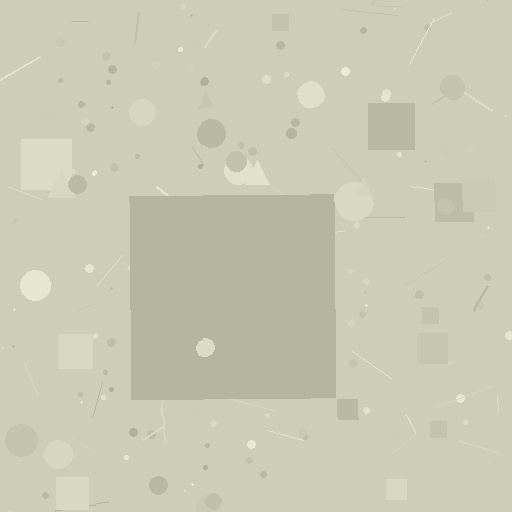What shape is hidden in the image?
A square is hidden in the image.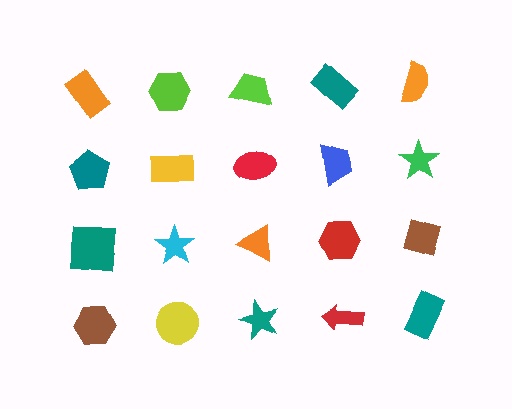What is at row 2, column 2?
A yellow rectangle.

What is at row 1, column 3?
A lime trapezoid.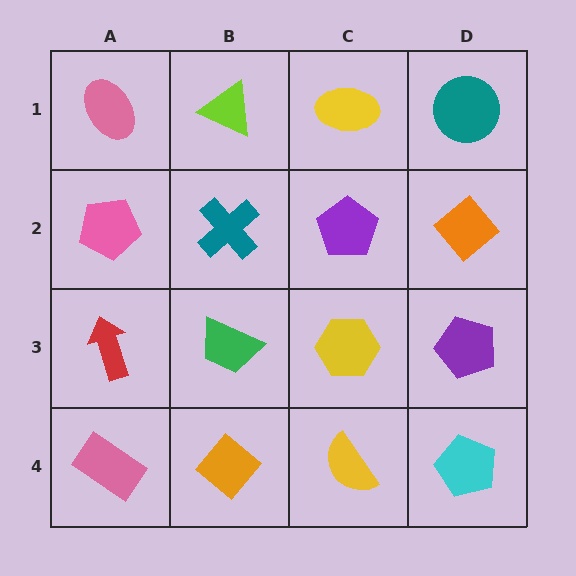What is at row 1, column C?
A yellow ellipse.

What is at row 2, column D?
An orange diamond.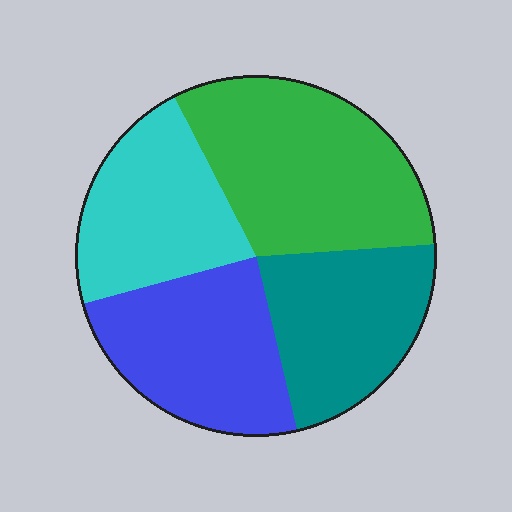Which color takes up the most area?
Green, at roughly 30%.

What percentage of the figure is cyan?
Cyan covers roughly 20% of the figure.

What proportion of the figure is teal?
Teal takes up about one fifth (1/5) of the figure.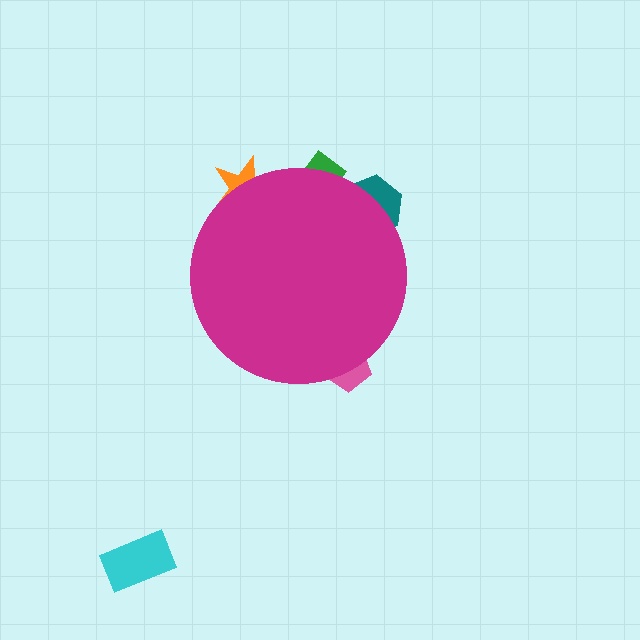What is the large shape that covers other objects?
A magenta circle.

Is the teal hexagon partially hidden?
Yes, the teal hexagon is partially hidden behind the magenta circle.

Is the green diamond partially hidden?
Yes, the green diamond is partially hidden behind the magenta circle.